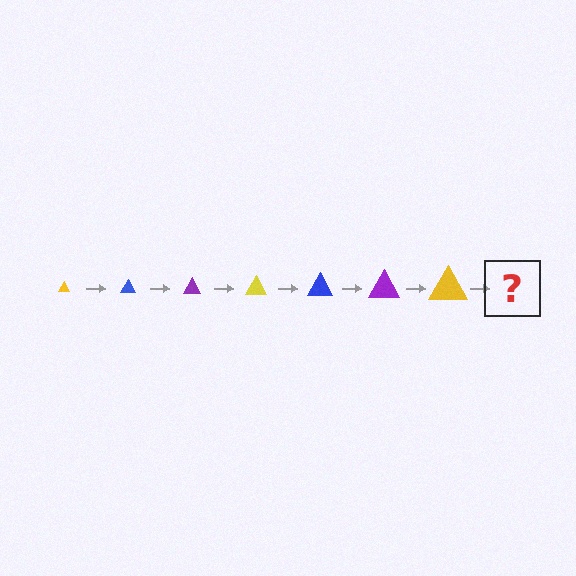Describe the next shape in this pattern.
It should be a blue triangle, larger than the previous one.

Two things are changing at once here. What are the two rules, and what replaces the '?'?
The two rules are that the triangle grows larger each step and the color cycles through yellow, blue, and purple. The '?' should be a blue triangle, larger than the previous one.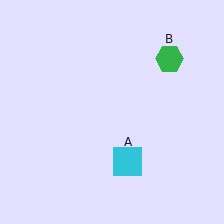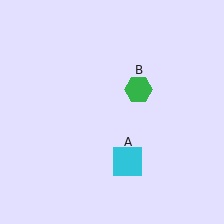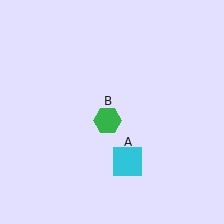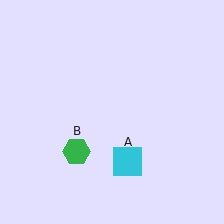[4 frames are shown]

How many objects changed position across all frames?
1 object changed position: green hexagon (object B).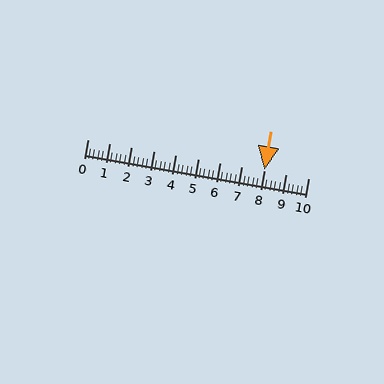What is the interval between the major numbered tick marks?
The major tick marks are spaced 1 units apart.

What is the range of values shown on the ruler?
The ruler shows values from 0 to 10.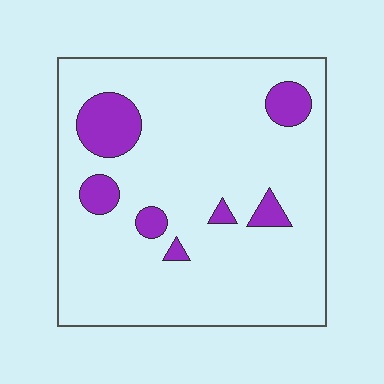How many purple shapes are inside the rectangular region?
7.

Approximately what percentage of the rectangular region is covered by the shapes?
Approximately 10%.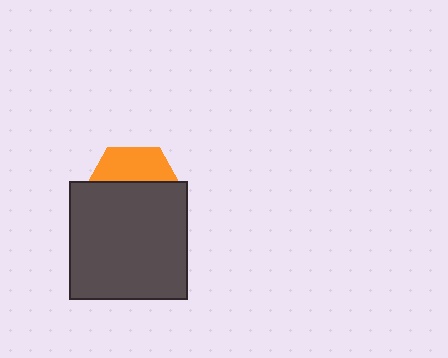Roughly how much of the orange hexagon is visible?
A small part of it is visible (roughly 35%).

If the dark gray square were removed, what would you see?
You would see the complete orange hexagon.